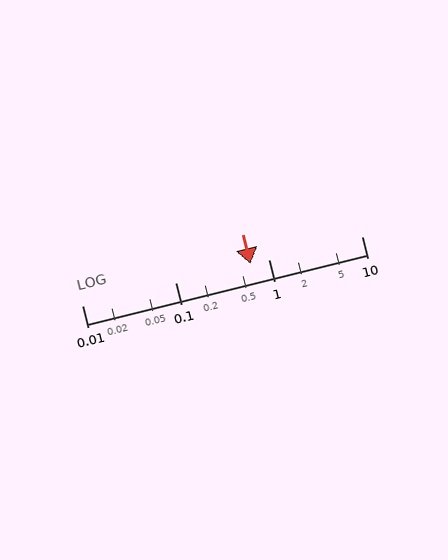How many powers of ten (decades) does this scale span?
The scale spans 3 decades, from 0.01 to 10.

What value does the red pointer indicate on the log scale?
The pointer indicates approximately 0.64.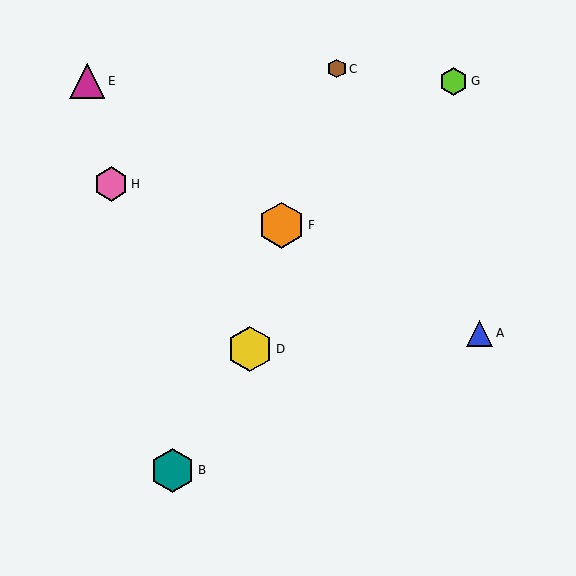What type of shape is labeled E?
Shape E is a magenta triangle.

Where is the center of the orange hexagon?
The center of the orange hexagon is at (282, 225).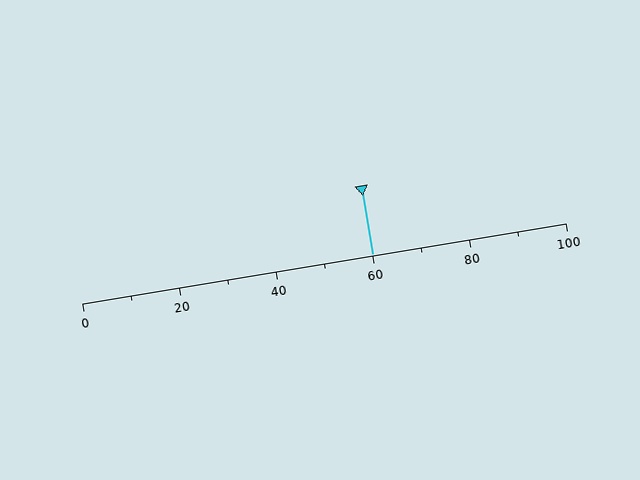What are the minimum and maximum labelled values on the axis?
The axis runs from 0 to 100.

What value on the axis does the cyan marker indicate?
The marker indicates approximately 60.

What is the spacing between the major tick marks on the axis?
The major ticks are spaced 20 apart.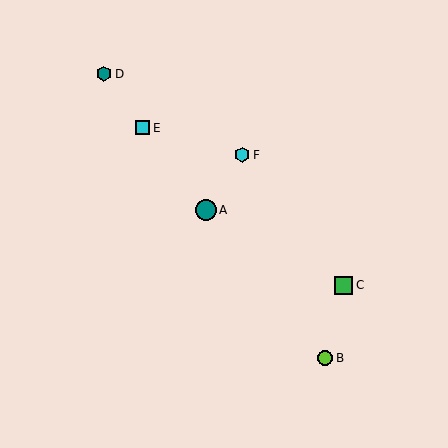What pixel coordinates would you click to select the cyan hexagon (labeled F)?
Click at (242, 155) to select the cyan hexagon F.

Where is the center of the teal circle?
The center of the teal circle is at (206, 210).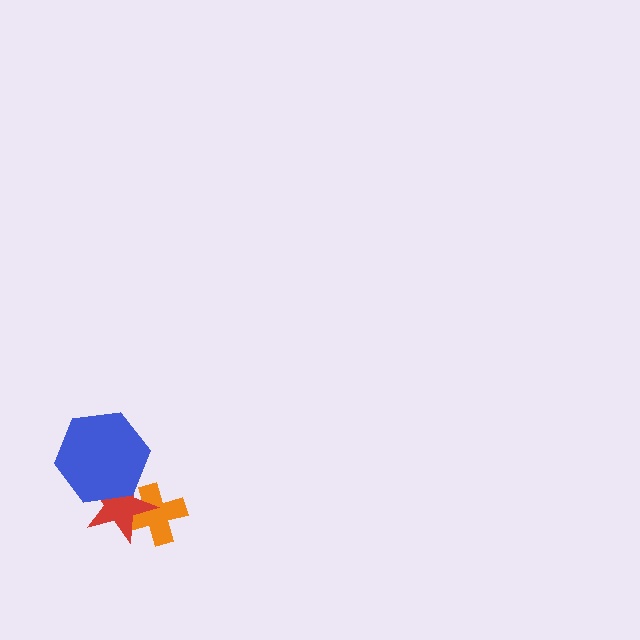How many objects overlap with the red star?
2 objects overlap with the red star.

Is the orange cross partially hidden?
Yes, it is partially covered by another shape.